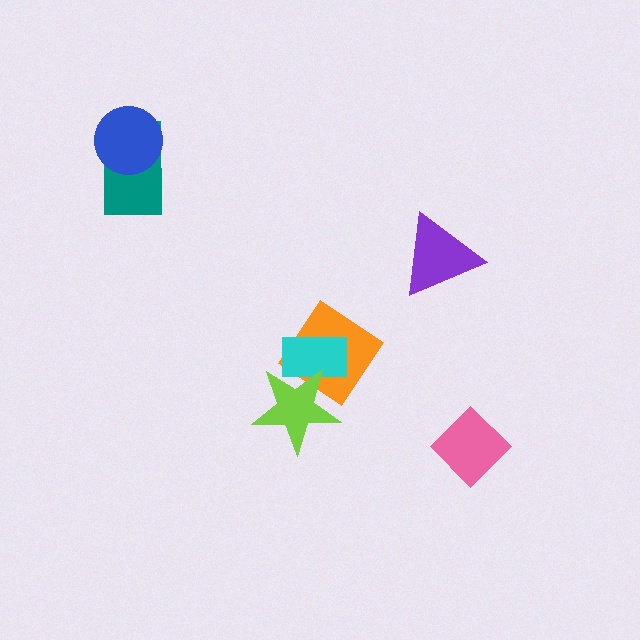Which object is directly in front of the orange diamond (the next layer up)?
The cyan rectangle is directly in front of the orange diamond.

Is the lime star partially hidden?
No, no other shape covers it.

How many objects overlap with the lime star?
2 objects overlap with the lime star.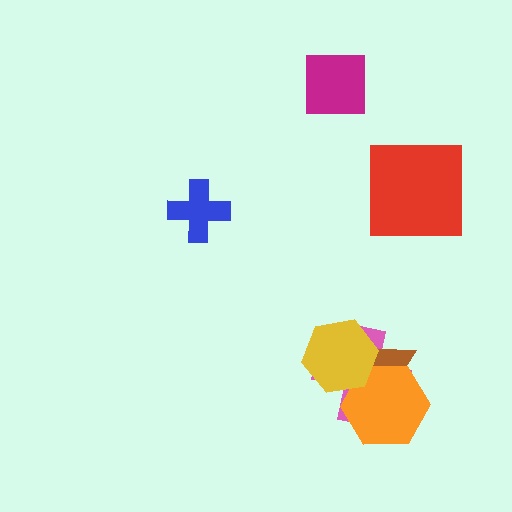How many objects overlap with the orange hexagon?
3 objects overlap with the orange hexagon.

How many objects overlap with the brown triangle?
3 objects overlap with the brown triangle.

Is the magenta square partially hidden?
No, no other shape covers it.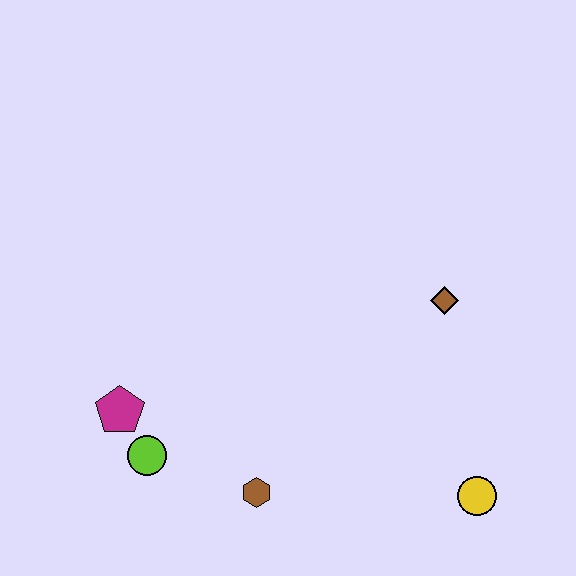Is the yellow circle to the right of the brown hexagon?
Yes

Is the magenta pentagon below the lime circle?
No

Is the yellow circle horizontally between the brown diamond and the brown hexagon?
No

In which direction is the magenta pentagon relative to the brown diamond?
The magenta pentagon is to the left of the brown diamond.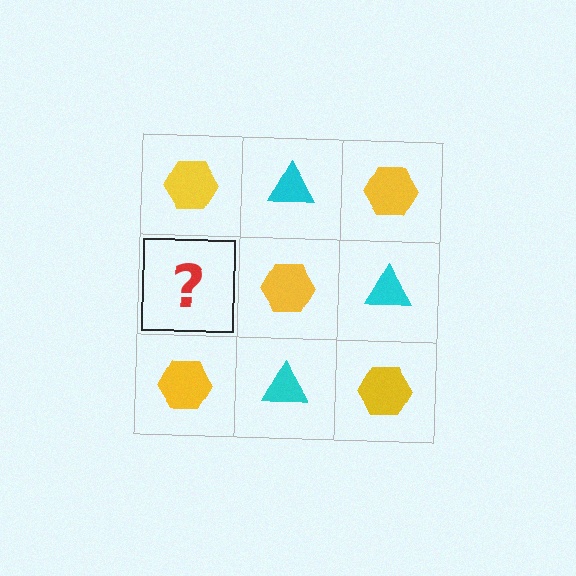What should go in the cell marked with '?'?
The missing cell should contain a cyan triangle.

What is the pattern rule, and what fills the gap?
The rule is that it alternates yellow hexagon and cyan triangle in a checkerboard pattern. The gap should be filled with a cyan triangle.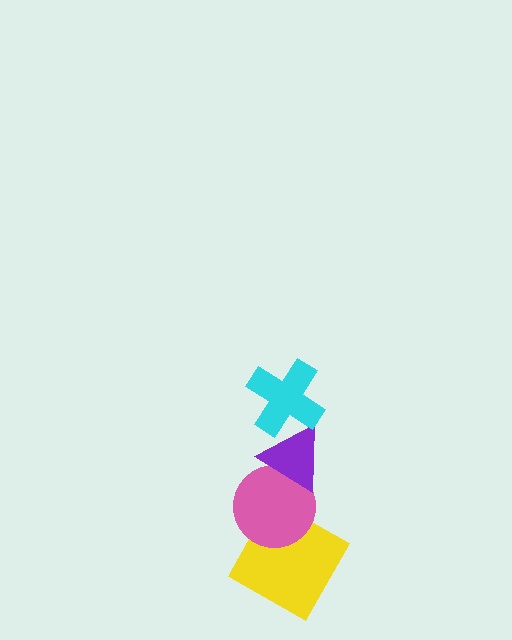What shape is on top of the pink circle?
The purple triangle is on top of the pink circle.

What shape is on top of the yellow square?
The pink circle is on top of the yellow square.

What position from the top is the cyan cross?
The cyan cross is 1st from the top.